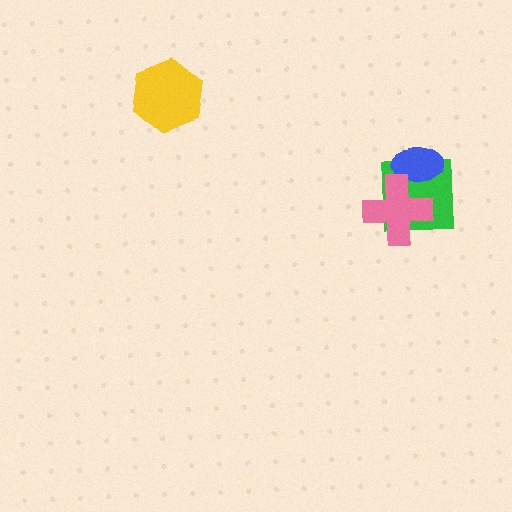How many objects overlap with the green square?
2 objects overlap with the green square.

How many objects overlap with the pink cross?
2 objects overlap with the pink cross.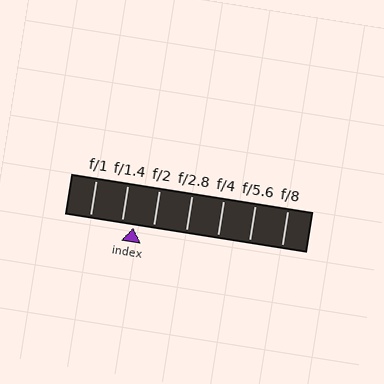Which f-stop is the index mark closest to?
The index mark is closest to f/1.4.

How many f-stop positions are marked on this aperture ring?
There are 7 f-stop positions marked.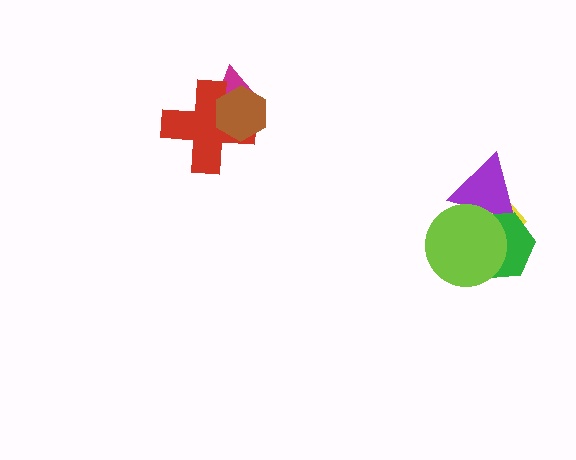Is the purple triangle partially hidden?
Yes, it is partially covered by another shape.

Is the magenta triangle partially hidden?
Yes, it is partially covered by another shape.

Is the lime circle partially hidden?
No, no other shape covers it.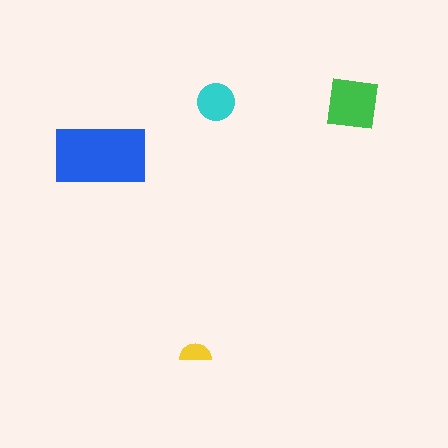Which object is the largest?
The blue rectangle.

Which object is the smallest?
The yellow semicircle.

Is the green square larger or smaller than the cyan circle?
Larger.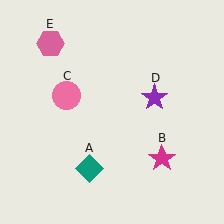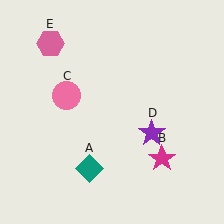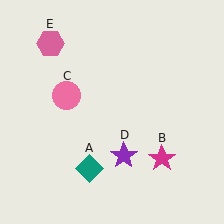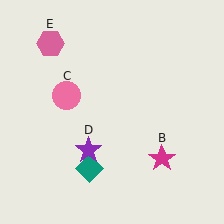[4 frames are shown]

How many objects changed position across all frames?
1 object changed position: purple star (object D).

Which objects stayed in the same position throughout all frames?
Teal diamond (object A) and magenta star (object B) and pink circle (object C) and pink hexagon (object E) remained stationary.